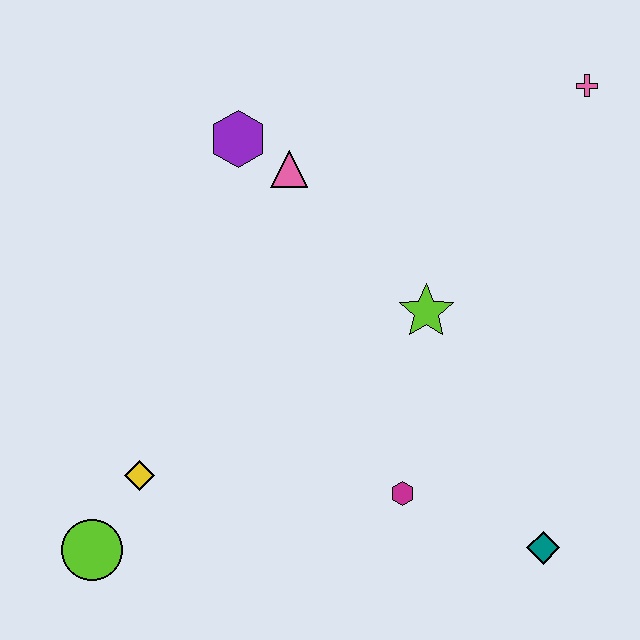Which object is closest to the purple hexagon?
The pink triangle is closest to the purple hexagon.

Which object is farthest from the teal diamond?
The purple hexagon is farthest from the teal diamond.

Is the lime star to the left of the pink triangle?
No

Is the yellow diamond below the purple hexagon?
Yes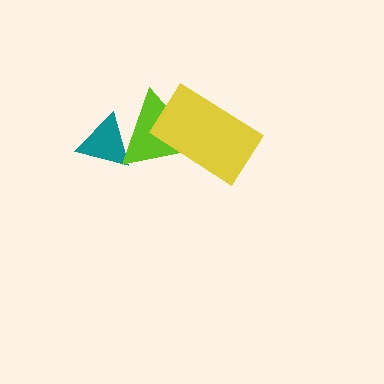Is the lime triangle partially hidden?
Yes, it is partially covered by another shape.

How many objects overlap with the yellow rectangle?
1 object overlaps with the yellow rectangle.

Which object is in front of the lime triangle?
The yellow rectangle is in front of the lime triangle.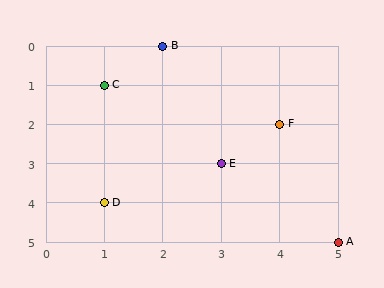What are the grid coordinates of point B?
Point B is at grid coordinates (2, 0).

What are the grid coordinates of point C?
Point C is at grid coordinates (1, 1).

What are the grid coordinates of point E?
Point E is at grid coordinates (3, 3).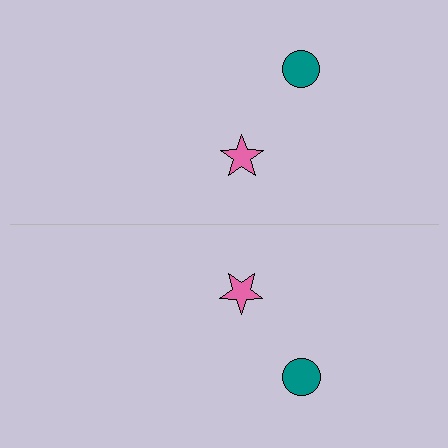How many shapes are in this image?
There are 4 shapes in this image.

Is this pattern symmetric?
Yes, this pattern has bilateral (reflection) symmetry.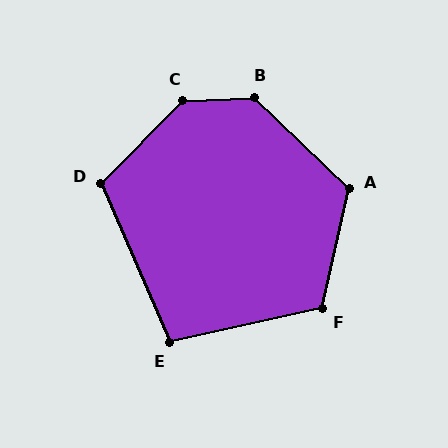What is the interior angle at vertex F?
Approximately 115 degrees (obtuse).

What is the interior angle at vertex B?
Approximately 133 degrees (obtuse).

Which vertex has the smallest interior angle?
E, at approximately 101 degrees.